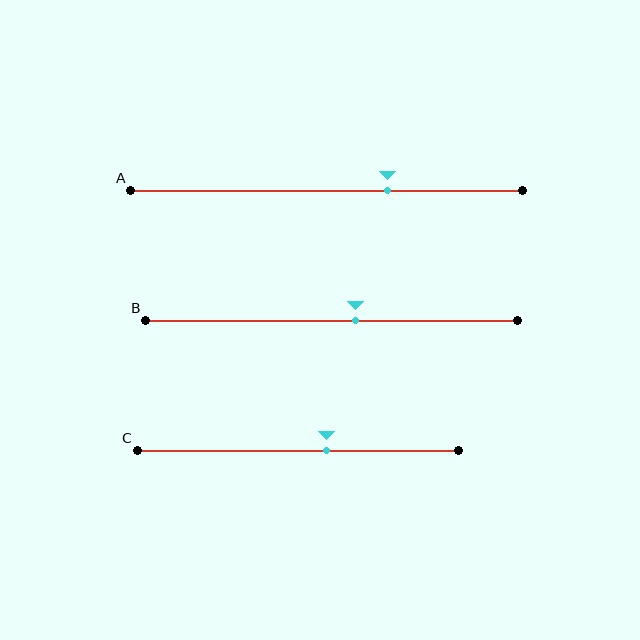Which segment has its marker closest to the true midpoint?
Segment B has its marker closest to the true midpoint.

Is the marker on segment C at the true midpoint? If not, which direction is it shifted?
No, the marker on segment C is shifted to the right by about 9% of the segment length.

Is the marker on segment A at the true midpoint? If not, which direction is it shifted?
No, the marker on segment A is shifted to the right by about 16% of the segment length.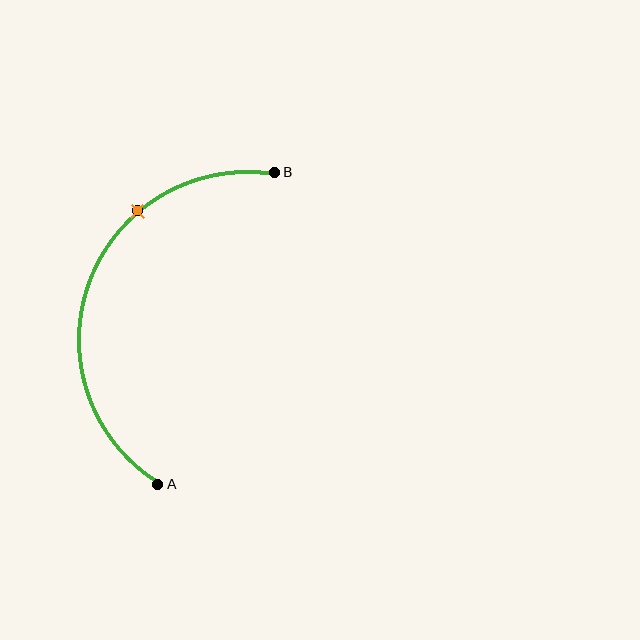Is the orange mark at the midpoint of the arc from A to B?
No. The orange mark lies on the arc but is closer to endpoint B. The arc midpoint would be at the point on the curve equidistant along the arc from both A and B.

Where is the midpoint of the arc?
The arc midpoint is the point on the curve farthest from the straight line joining A and B. It sits to the left of that line.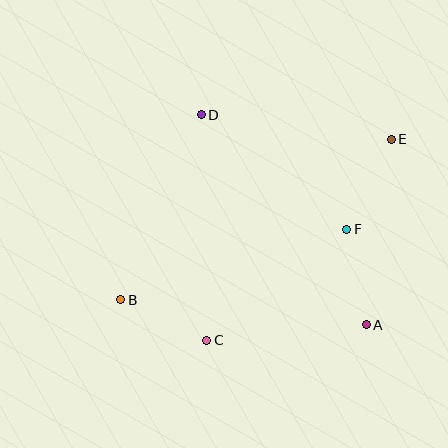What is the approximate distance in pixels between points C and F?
The distance between C and F is approximately 178 pixels.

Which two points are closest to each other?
Points B and C are closest to each other.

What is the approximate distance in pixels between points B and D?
The distance between B and D is approximately 202 pixels.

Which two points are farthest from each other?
Points B and E are farthest from each other.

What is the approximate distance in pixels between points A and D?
The distance between A and D is approximately 267 pixels.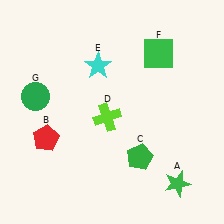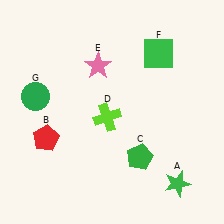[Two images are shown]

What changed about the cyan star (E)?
In Image 1, E is cyan. In Image 2, it changed to pink.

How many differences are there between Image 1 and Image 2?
There is 1 difference between the two images.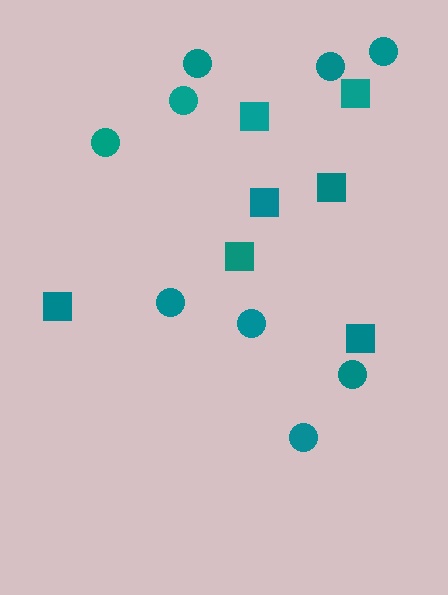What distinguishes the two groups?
There are 2 groups: one group of squares (7) and one group of circles (9).